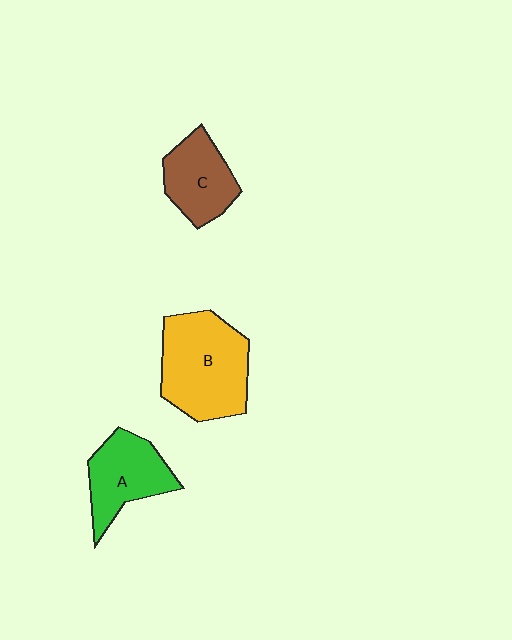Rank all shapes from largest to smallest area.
From largest to smallest: B (yellow), A (green), C (brown).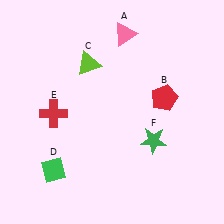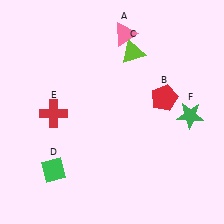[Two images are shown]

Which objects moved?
The objects that moved are: the lime triangle (C), the green star (F).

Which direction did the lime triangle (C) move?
The lime triangle (C) moved right.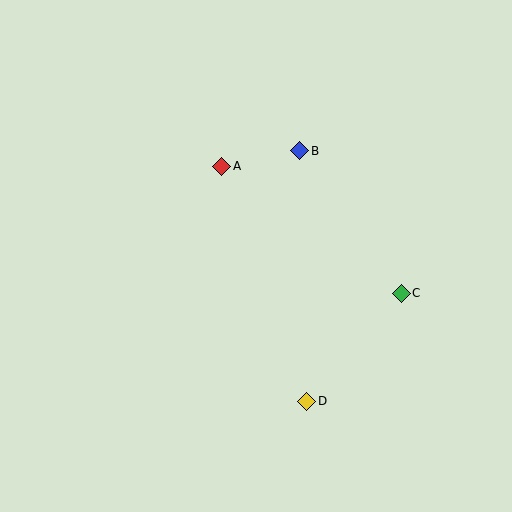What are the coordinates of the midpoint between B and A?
The midpoint between B and A is at (261, 159).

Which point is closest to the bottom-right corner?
Point D is closest to the bottom-right corner.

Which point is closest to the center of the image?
Point A at (222, 166) is closest to the center.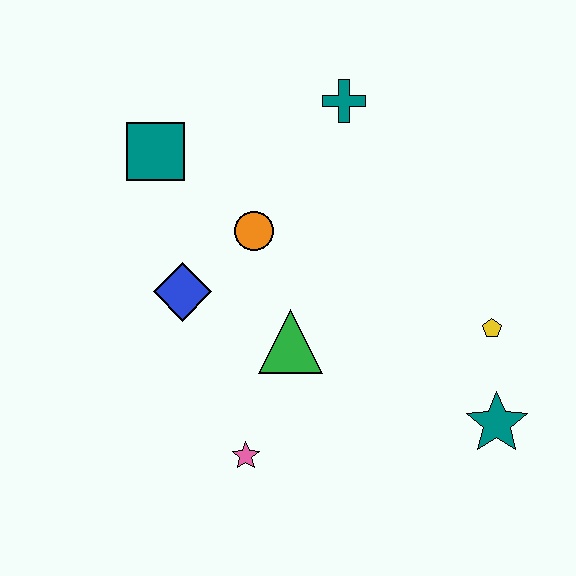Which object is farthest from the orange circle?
The teal star is farthest from the orange circle.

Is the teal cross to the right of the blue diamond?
Yes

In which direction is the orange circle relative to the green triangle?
The orange circle is above the green triangle.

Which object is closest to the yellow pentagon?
The teal star is closest to the yellow pentagon.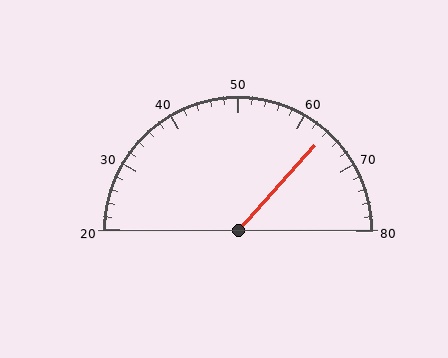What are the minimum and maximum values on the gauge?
The gauge ranges from 20 to 80.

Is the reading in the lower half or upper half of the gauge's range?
The reading is in the upper half of the range (20 to 80).